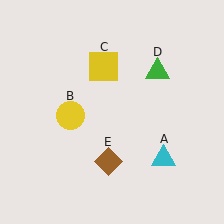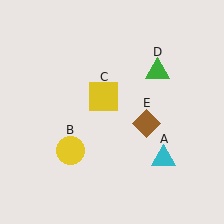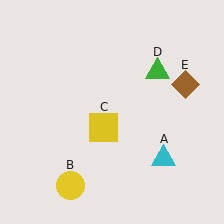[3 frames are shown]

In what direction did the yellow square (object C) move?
The yellow square (object C) moved down.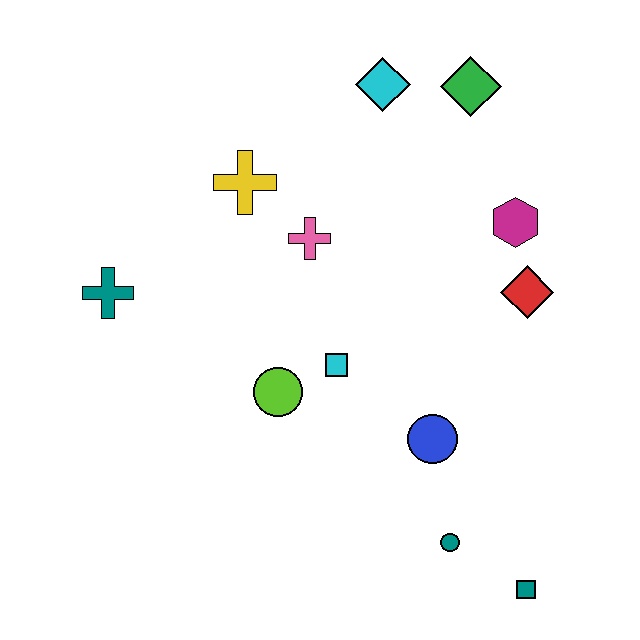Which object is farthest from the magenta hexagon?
The teal cross is farthest from the magenta hexagon.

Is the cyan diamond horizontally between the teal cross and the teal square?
Yes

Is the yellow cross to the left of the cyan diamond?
Yes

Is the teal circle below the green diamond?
Yes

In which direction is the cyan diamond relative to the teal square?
The cyan diamond is above the teal square.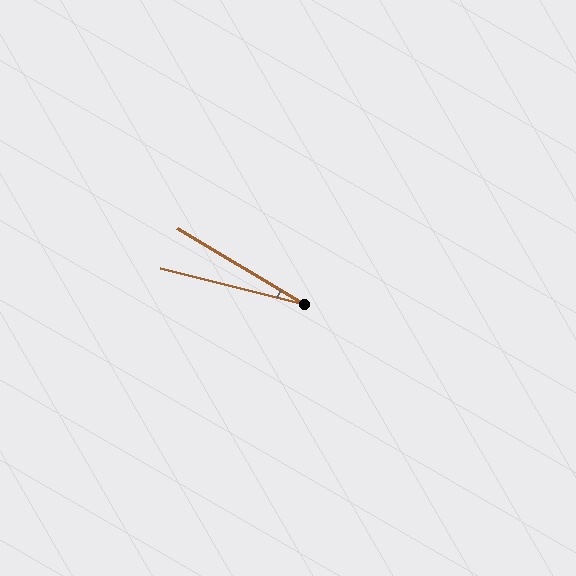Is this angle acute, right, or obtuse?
It is acute.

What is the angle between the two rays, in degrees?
Approximately 17 degrees.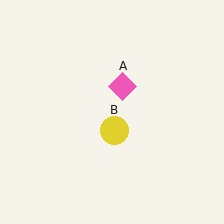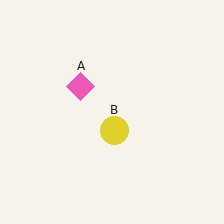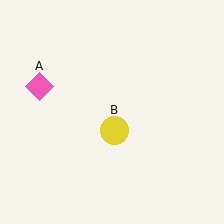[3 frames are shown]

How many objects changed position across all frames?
1 object changed position: pink diamond (object A).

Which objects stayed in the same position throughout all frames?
Yellow circle (object B) remained stationary.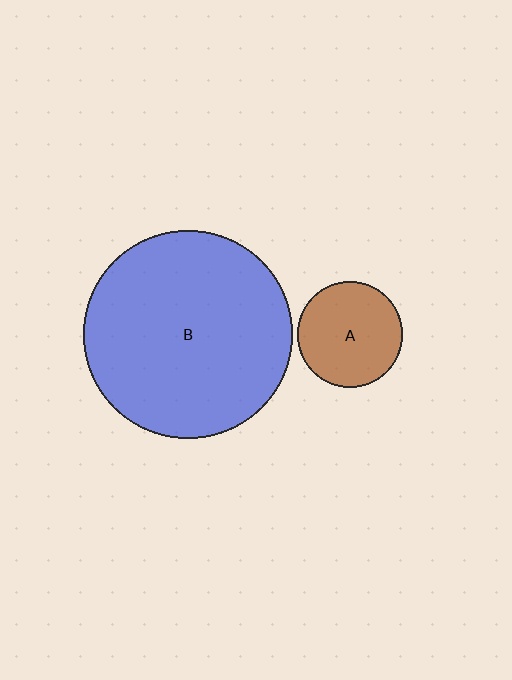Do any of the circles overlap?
No, none of the circles overlap.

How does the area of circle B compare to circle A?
Approximately 3.9 times.